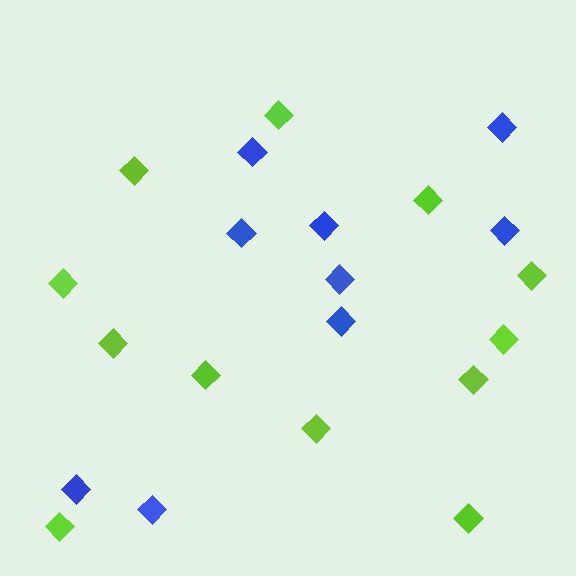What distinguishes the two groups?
There are 2 groups: one group of blue diamonds (9) and one group of lime diamonds (12).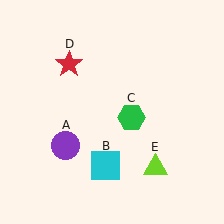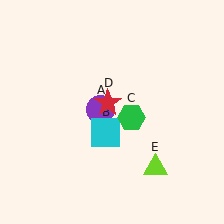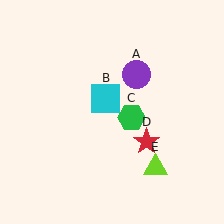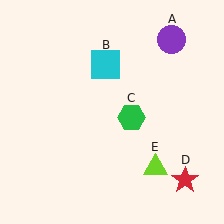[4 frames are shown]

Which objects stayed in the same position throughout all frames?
Green hexagon (object C) and lime triangle (object E) remained stationary.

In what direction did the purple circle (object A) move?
The purple circle (object A) moved up and to the right.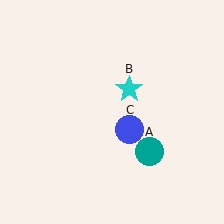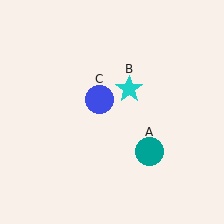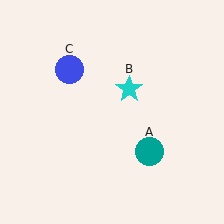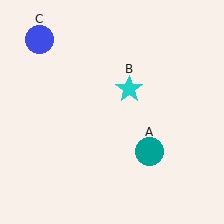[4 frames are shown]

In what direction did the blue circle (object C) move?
The blue circle (object C) moved up and to the left.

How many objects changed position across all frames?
1 object changed position: blue circle (object C).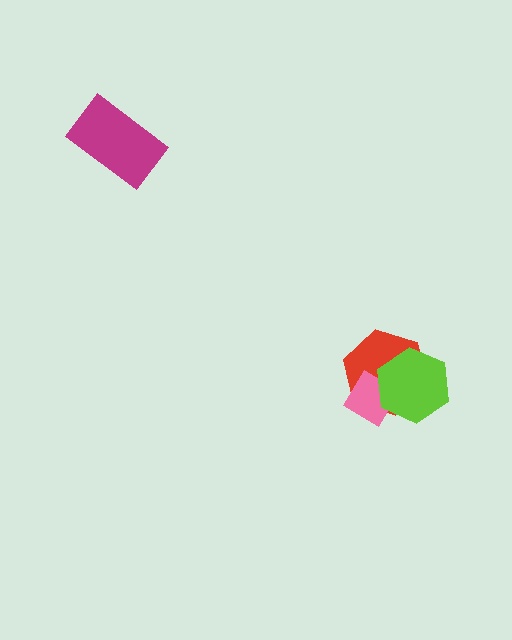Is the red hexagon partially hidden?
Yes, it is partially covered by another shape.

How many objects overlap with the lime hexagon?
2 objects overlap with the lime hexagon.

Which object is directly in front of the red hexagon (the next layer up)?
The pink diamond is directly in front of the red hexagon.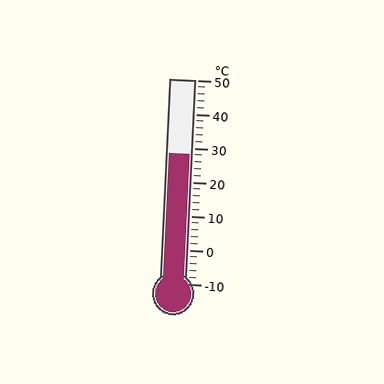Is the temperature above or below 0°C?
The temperature is above 0°C.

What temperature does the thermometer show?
The thermometer shows approximately 28°C.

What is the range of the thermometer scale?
The thermometer scale ranges from -10°C to 50°C.